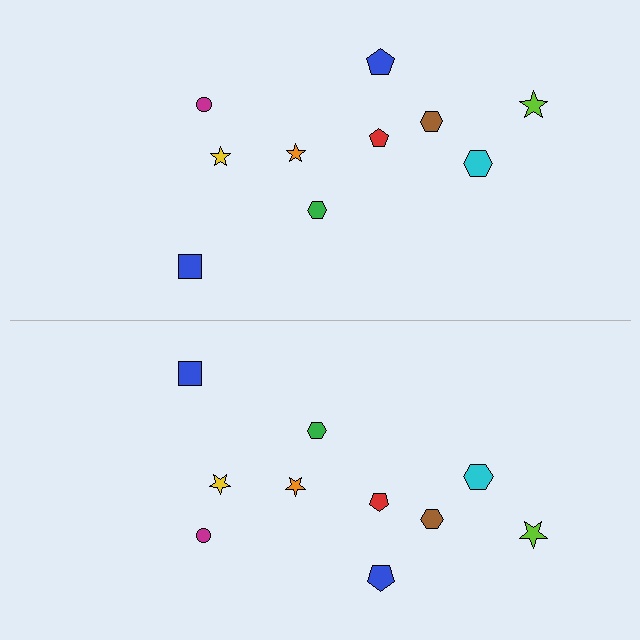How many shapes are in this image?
There are 20 shapes in this image.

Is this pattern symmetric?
Yes, this pattern has bilateral (reflection) symmetry.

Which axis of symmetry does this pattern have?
The pattern has a horizontal axis of symmetry running through the center of the image.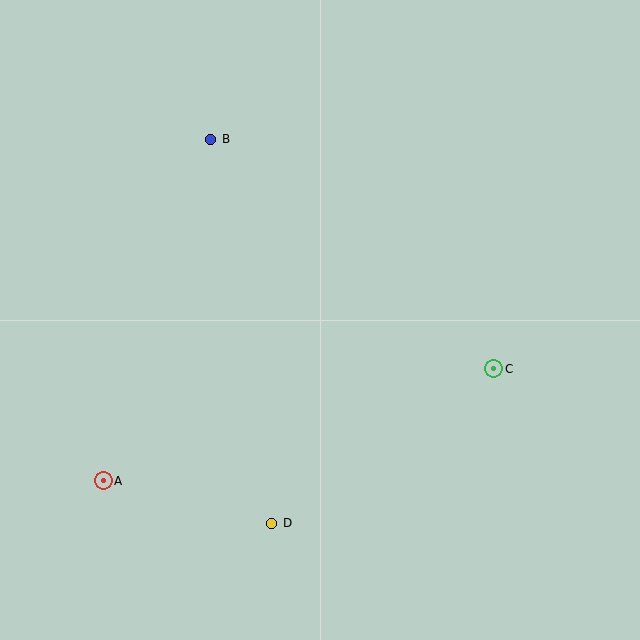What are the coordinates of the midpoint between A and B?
The midpoint between A and B is at (157, 310).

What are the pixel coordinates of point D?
Point D is at (272, 523).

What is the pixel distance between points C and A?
The distance between C and A is 406 pixels.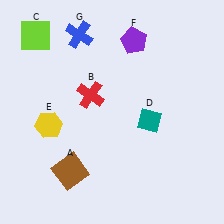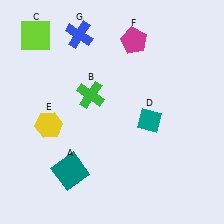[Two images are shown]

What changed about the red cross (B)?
In Image 1, B is red. In Image 2, it changed to green.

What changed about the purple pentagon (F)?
In Image 1, F is purple. In Image 2, it changed to magenta.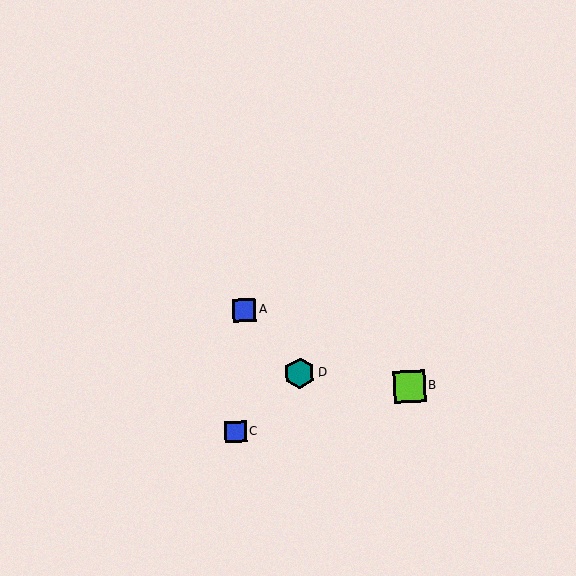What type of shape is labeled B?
Shape B is a lime square.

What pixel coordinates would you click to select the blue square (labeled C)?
Click at (236, 432) to select the blue square C.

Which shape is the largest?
The lime square (labeled B) is the largest.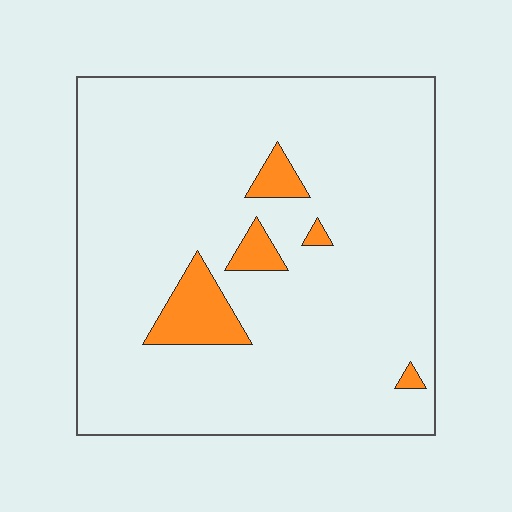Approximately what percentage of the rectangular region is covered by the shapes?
Approximately 10%.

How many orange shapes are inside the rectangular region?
5.